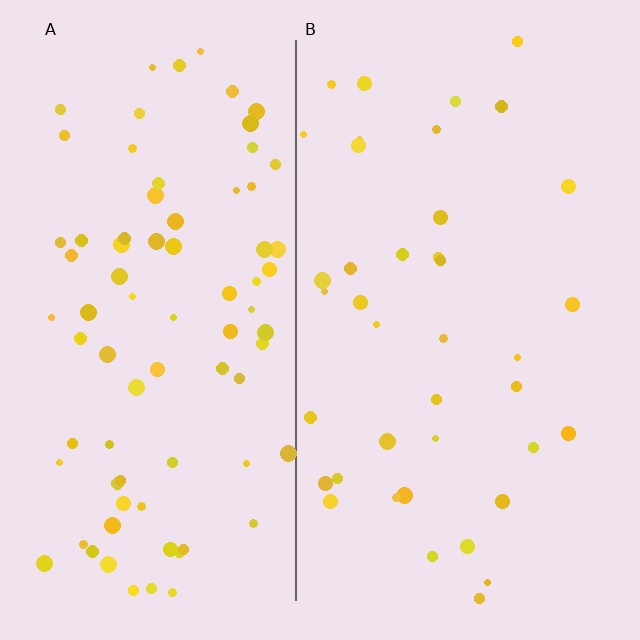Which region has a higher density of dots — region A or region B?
A (the left).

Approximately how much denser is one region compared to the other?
Approximately 2.0× — region A over region B.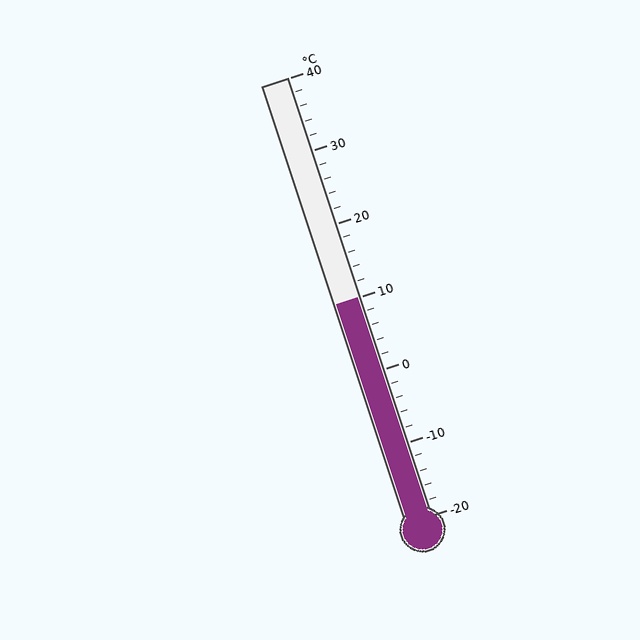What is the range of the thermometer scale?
The thermometer scale ranges from -20°C to 40°C.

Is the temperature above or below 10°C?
The temperature is at 10°C.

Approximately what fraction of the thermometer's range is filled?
The thermometer is filled to approximately 50% of its range.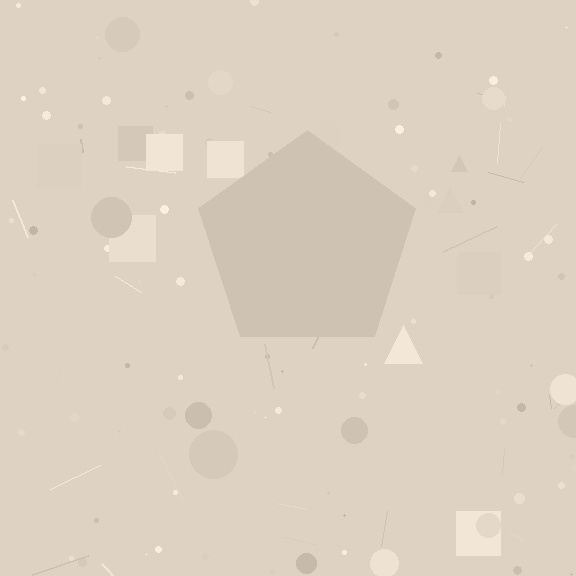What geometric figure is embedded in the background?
A pentagon is embedded in the background.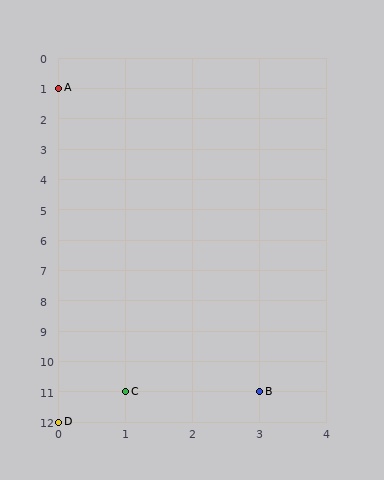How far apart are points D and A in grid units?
Points D and A are 11 rows apart.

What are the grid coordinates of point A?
Point A is at grid coordinates (0, 1).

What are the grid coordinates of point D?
Point D is at grid coordinates (0, 12).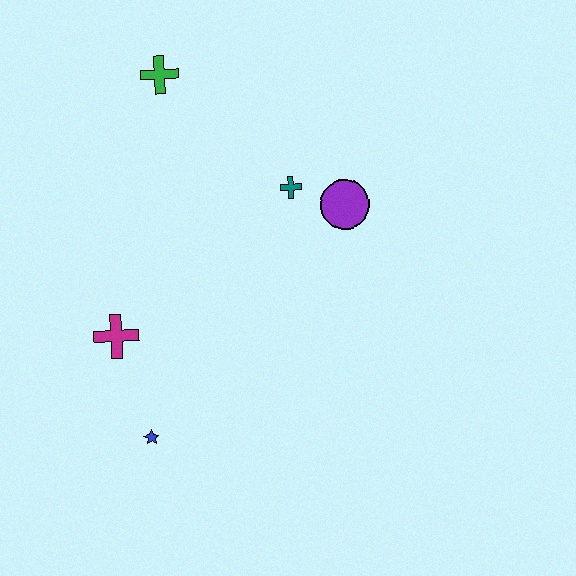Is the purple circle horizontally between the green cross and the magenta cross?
No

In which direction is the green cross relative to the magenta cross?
The green cross is above the magenta cross.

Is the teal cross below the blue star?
No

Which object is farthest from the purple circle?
The blue star is farthest from the purple circle.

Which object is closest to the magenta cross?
The blue star is closest to the magenta cross.